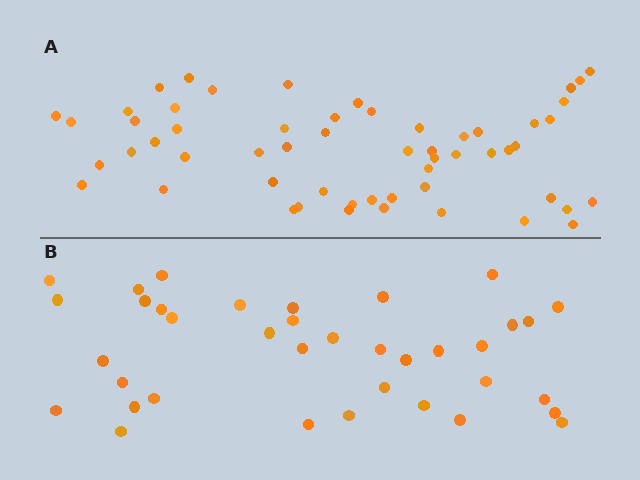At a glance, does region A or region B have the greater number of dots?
Region A (the top region) has more dots.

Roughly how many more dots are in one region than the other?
Region A has approximately 20 more dots than region B.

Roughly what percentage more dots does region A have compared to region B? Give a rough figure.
About 50% more.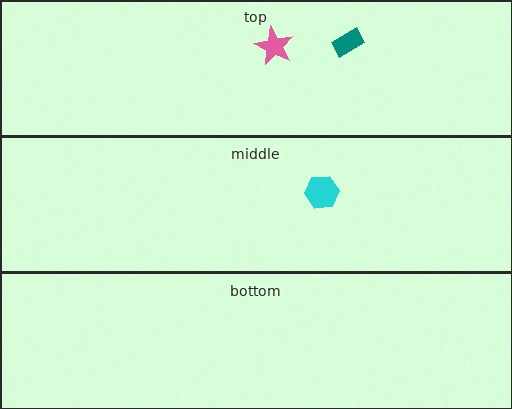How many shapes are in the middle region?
1.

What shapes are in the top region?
The pink star, the teal rectangle.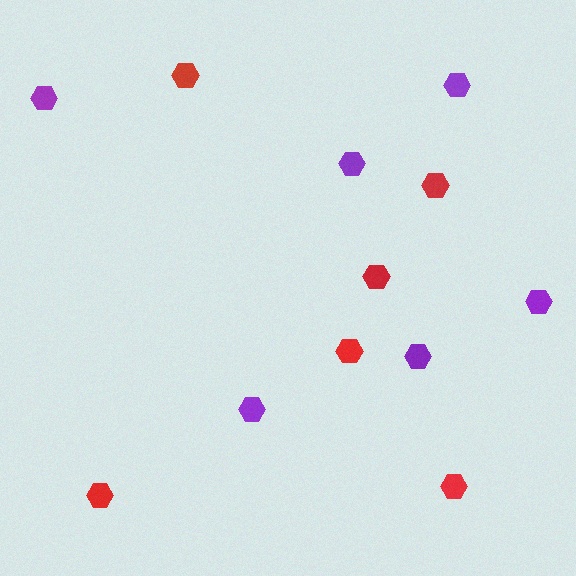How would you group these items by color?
There are 2 groups: one group of purple hexagons (6) and one group of red hexagons (6).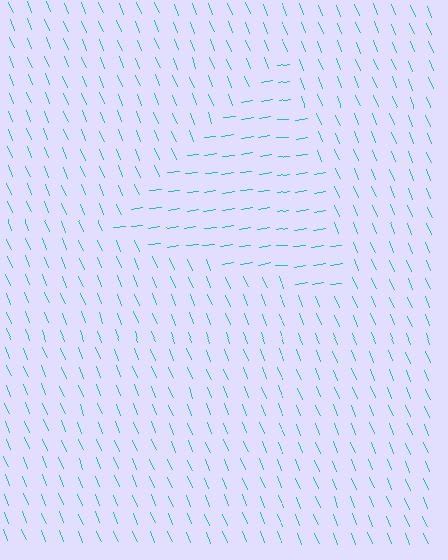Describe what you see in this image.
The image is filled with small cyan line segments. A triangle region in the image has lines oriented differently from the surrounding lines, creating a visible texture boundary.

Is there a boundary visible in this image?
Yes, there is a texture boundary formed by a change in line orientation.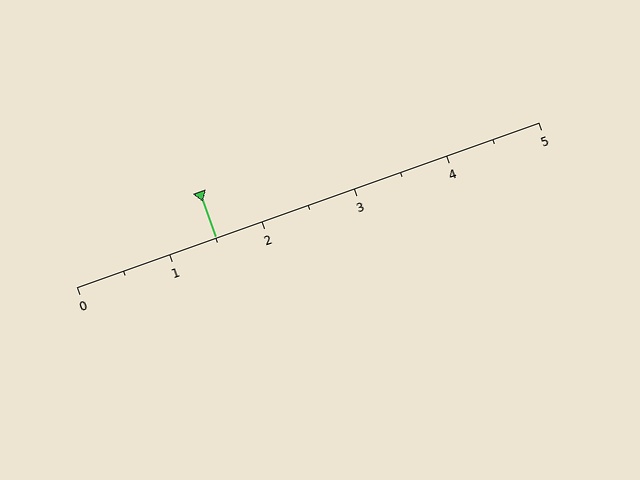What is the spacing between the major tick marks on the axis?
The major ticks are spaced 1 apart.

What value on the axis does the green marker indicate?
The marker indicates approximately 1.5.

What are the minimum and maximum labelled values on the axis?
The axis runs from 0 to 5.